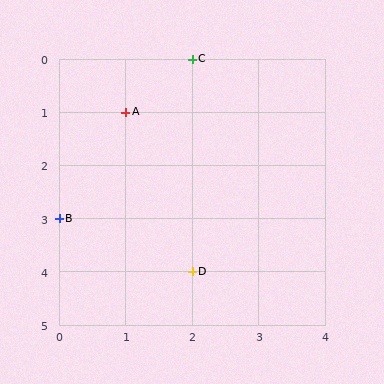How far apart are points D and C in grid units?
Points D and C are 4 rows apart.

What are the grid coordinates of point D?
Point D is at grid coordinates (2, 4).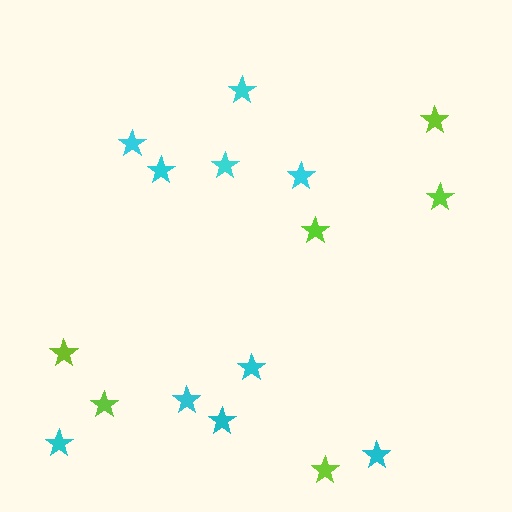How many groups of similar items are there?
There are 2 groups: one group of lime stars (6) and one group of cyan stars (10).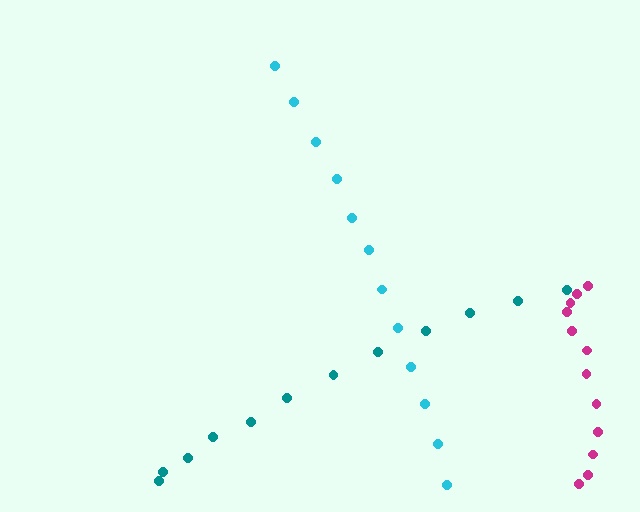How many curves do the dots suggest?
There are 3 distinct paths.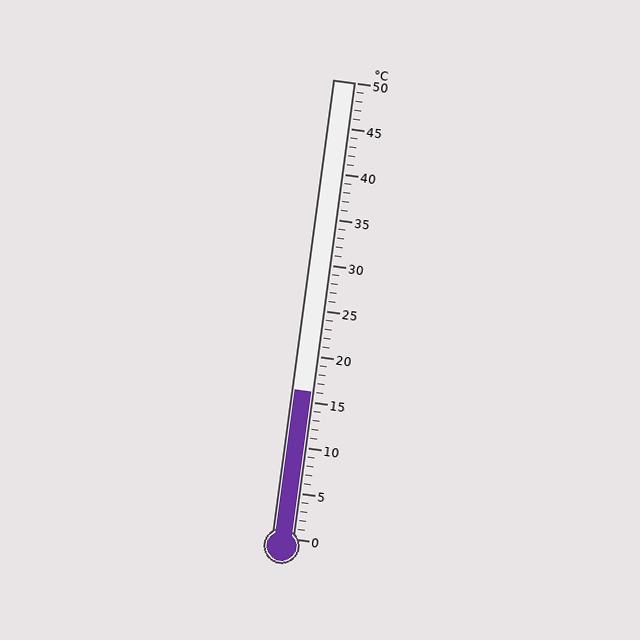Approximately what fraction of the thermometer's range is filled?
The thermometer is filled to approximately 30% of its range.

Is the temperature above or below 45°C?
The temperature is below 45°C.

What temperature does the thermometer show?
The thermometer shows approximately 16°C.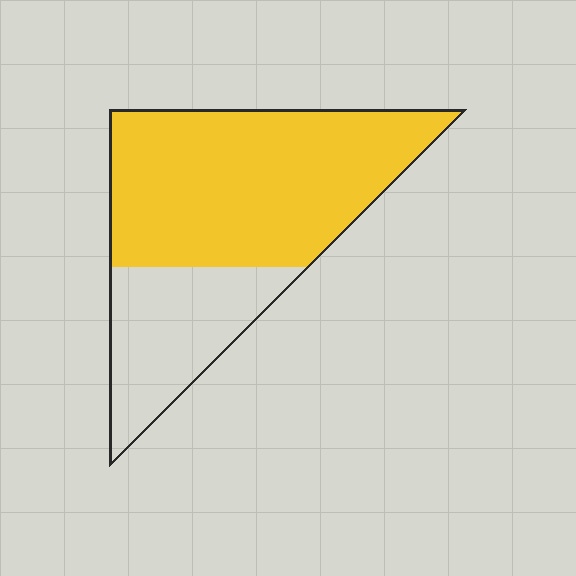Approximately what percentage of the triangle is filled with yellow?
Approximately 70%.